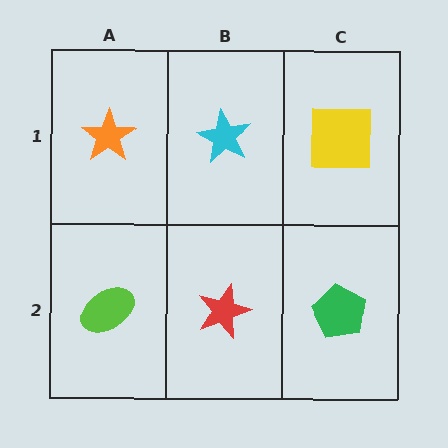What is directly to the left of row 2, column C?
A red star.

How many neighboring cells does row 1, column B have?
3.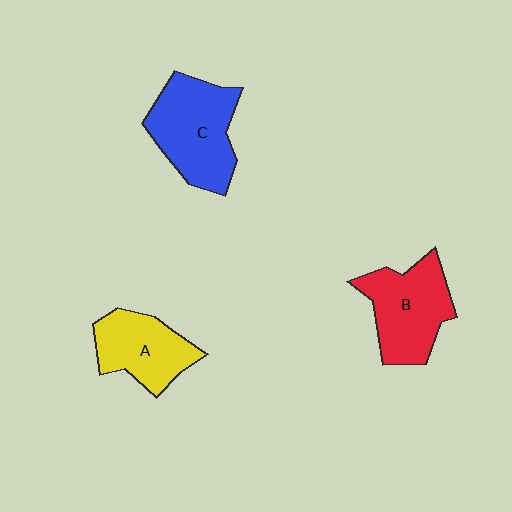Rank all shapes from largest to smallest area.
From largest to smallest: C (blue), B (red), A (yellow).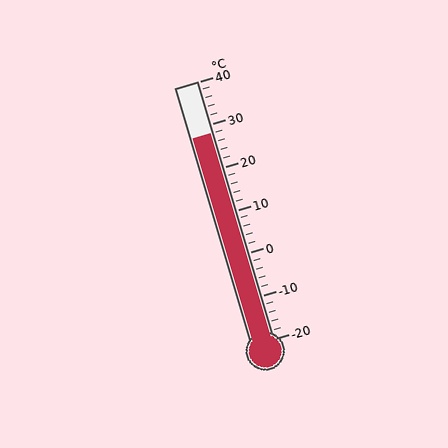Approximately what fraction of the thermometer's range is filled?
The thermometer is filled to approximately 80% of its range.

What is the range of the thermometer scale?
The thermometer scale ranges from -20°C to 40°C.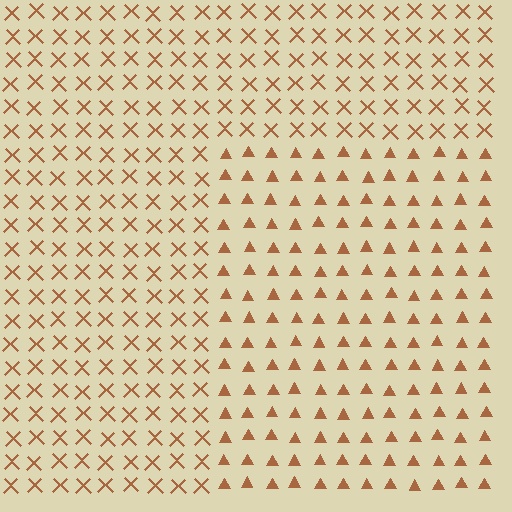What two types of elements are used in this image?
The image uses triangles inside the rectangle region and X marks outside it.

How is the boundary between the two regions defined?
The boundary is defined by a change in element shape: triangles inside vs. X marks outside. All elements share the same color and spacing.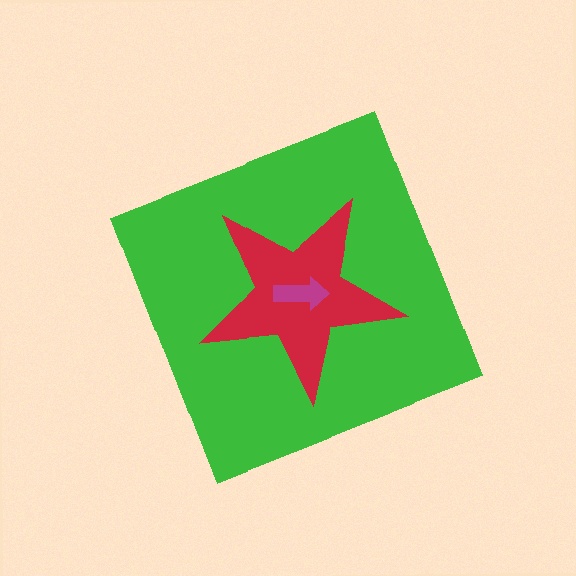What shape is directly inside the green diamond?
The red star.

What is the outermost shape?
The green diamond.